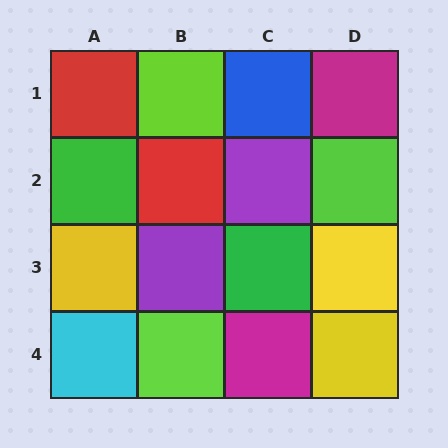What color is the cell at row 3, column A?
Yellow.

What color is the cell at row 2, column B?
Red.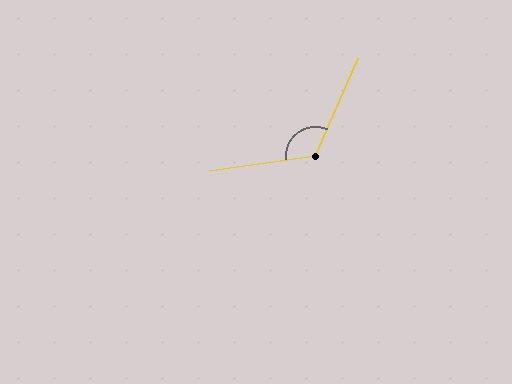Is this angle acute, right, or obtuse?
It is obtuse.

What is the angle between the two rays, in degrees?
Approximately 122 degrees.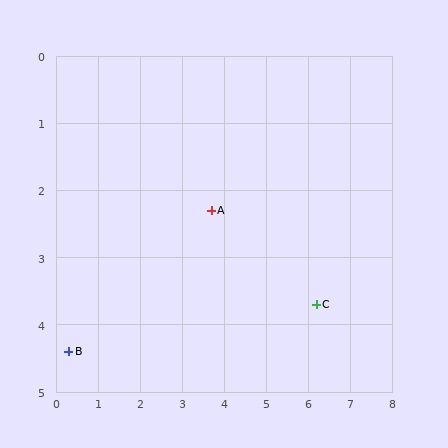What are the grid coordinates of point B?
Point B is at approximately (0.3, 4.4).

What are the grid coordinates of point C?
Point C is at approximately (6.2, 3.7).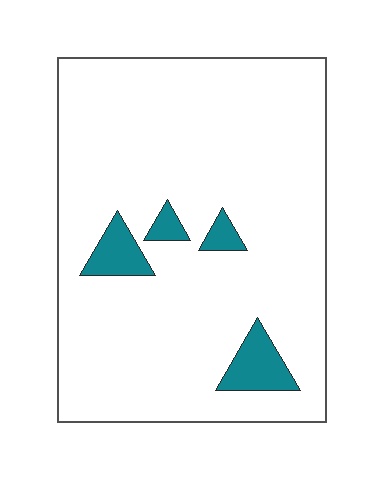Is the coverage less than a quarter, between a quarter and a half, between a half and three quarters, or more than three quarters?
Less than a quarter.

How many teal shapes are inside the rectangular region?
4.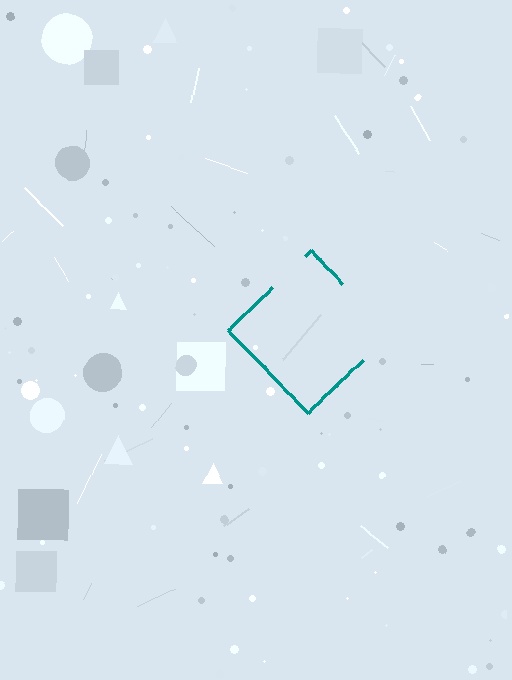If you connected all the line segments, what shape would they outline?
They would outline a diamond.